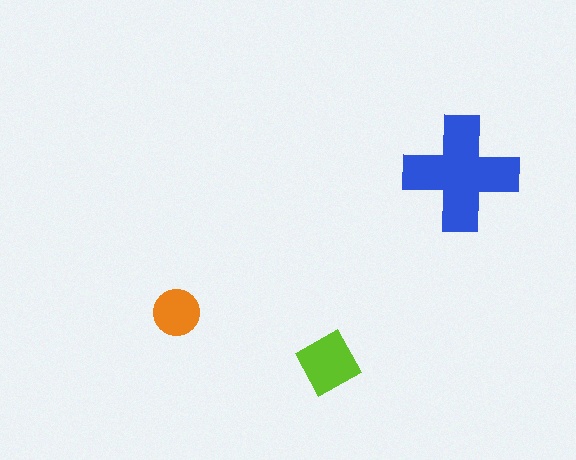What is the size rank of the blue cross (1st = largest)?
1st.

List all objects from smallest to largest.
The orange circle, the lime diamond, the blue cross.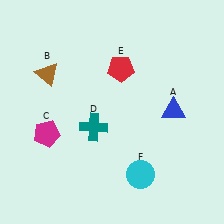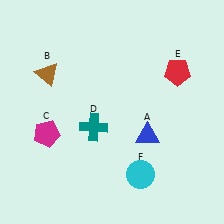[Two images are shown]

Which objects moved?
The objects that moved are: the blue triangle (A), the red pentagon (E).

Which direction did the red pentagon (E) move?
The red pentagon (E) moved right.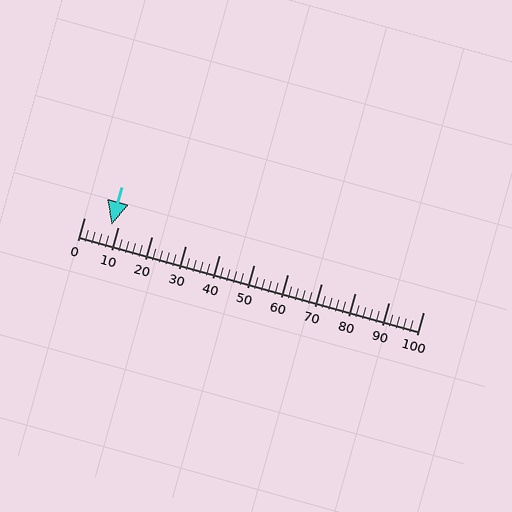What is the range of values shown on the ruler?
The ruler shows values from 0 to 100.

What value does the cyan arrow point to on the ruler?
The cyan arrow points to approximately 8.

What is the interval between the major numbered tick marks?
The major tick marks are spaced 10 units apart.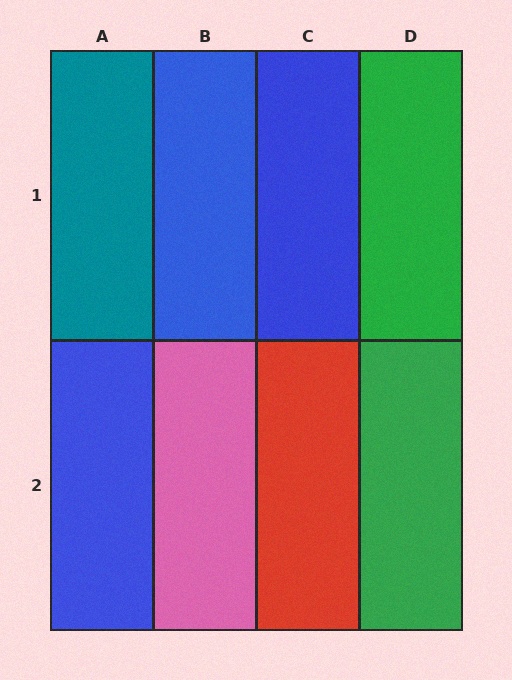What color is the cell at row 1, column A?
Teal.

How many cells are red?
1 cell is red.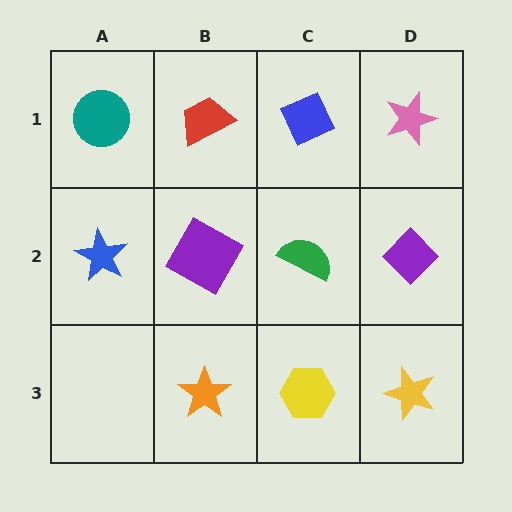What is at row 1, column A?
A teal circle.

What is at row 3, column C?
A yellow hexagon.